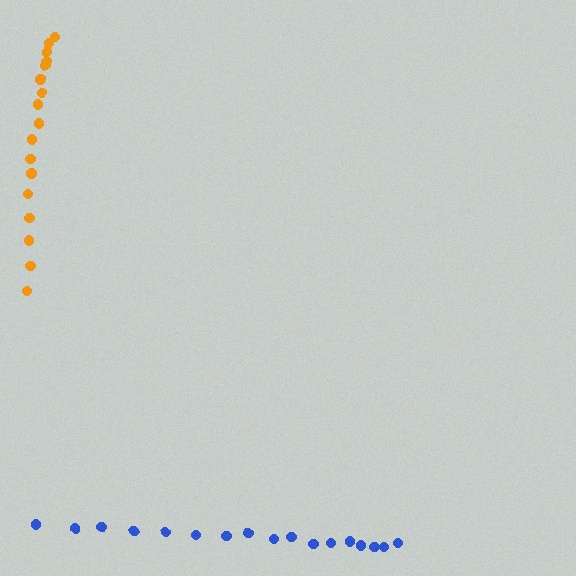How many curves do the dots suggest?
There are 2 distinct paths.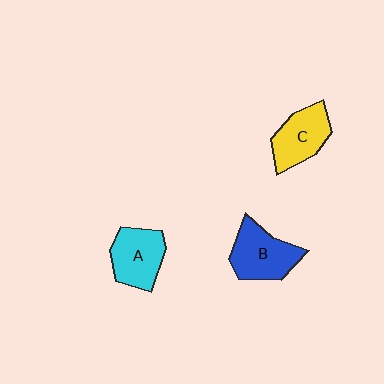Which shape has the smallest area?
Shape C (yellow).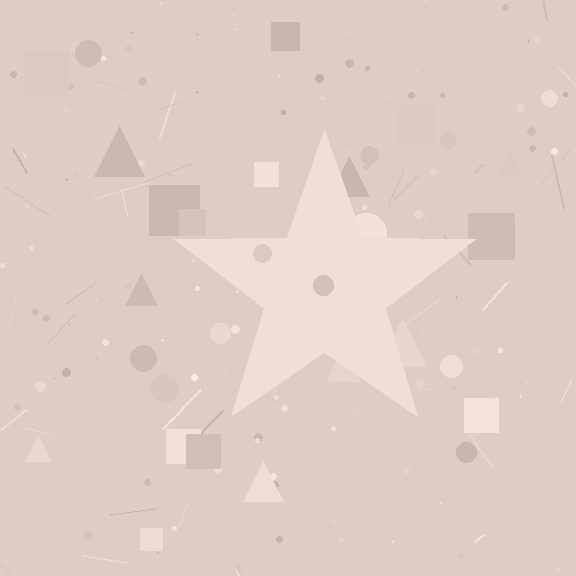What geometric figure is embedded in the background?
A star is embedded in the background.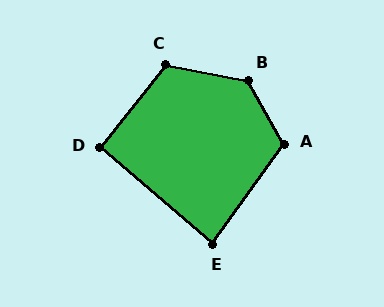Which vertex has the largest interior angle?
B, at approximately 130 degrees.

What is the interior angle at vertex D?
Approximately 92 degrees (approximately right).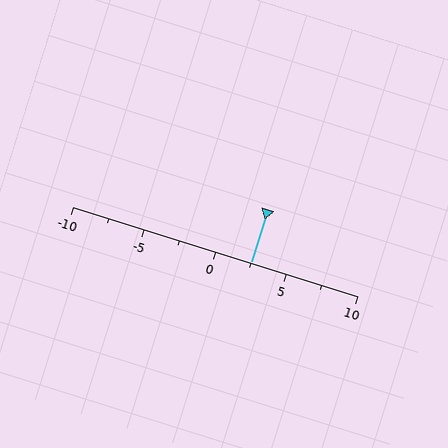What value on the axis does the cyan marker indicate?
The marker indicates approximately 2.5.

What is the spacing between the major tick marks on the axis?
The major ticks are spaced 5 apart.